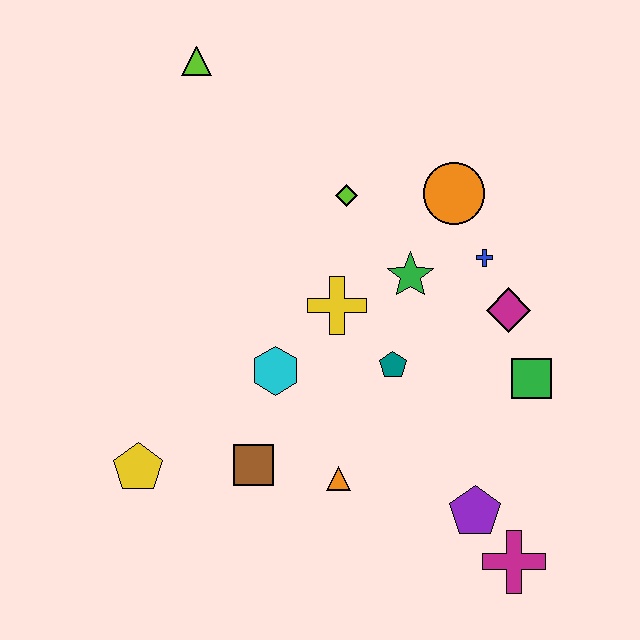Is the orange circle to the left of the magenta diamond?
Yes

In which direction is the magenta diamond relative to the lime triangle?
The magenta diamond is to the right of the lime triangle.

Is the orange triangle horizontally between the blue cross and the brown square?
Yes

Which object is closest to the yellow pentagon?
The brown square is closest to the yellow pentagon.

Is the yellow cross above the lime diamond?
No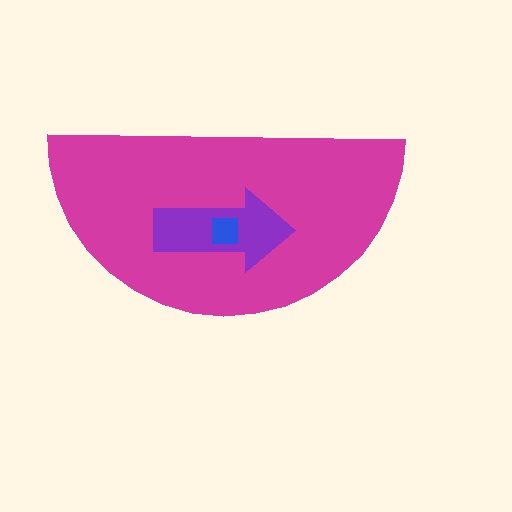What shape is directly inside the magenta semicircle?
The purple arrow.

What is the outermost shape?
The magenta semicircle.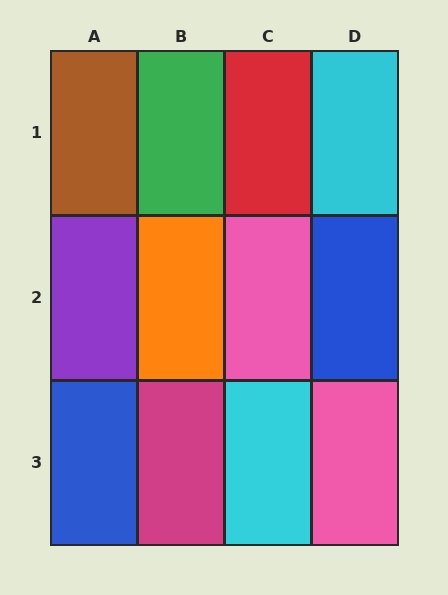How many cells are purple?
1 cell is purple.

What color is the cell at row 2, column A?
Purple.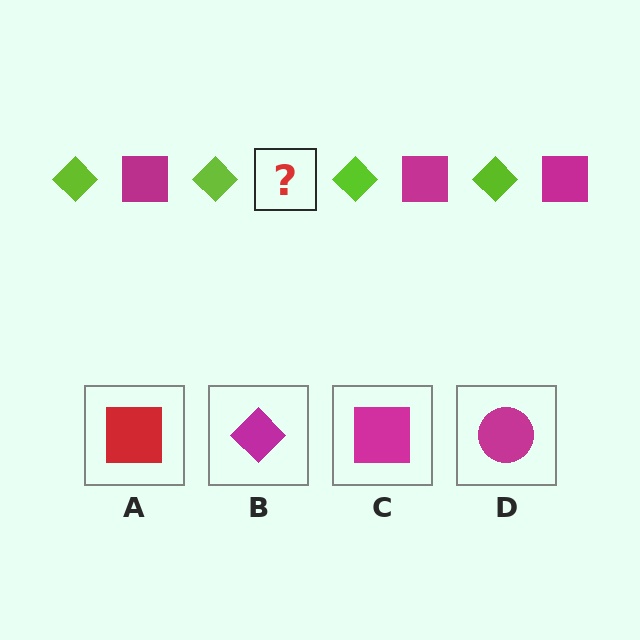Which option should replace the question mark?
Option C.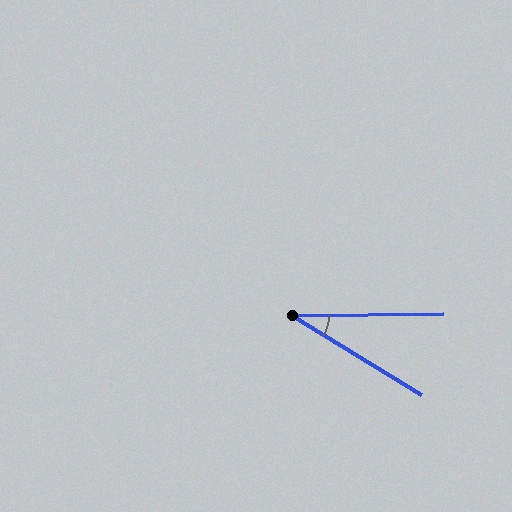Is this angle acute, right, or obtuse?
It is acute.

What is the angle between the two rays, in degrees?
Approximately 32 degrees.